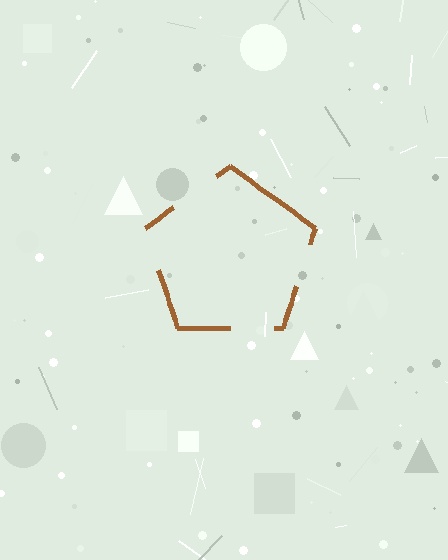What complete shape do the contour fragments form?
The contour fragments form a pentagon.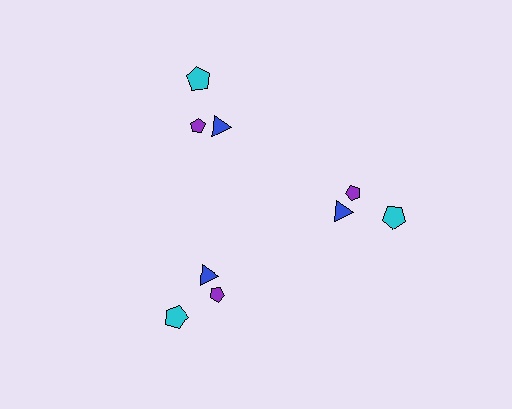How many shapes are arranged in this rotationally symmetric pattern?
There are 9 shapes, arranged in 3 groups of 3.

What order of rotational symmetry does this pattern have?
This pattern has 3-fold rotational symmetry.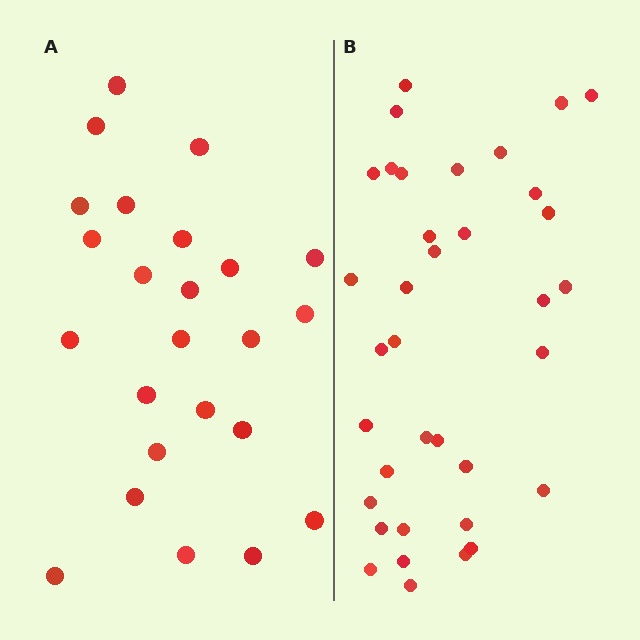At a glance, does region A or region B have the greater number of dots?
Region B (the right region) has more dots.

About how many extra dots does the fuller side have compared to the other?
Region B has roughly 12 or so more dots than region A.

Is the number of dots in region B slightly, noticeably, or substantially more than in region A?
Region B has substantially more. The ratio is roughly 1.5 to 1.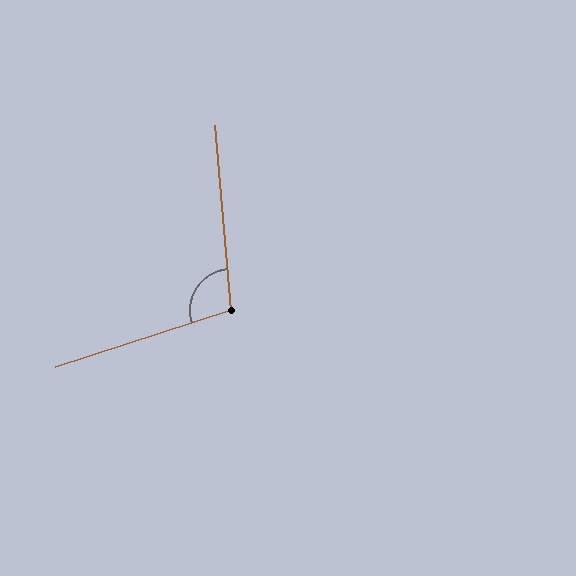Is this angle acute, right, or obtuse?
It is obtuse.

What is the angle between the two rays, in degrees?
Approximately 103 degrees.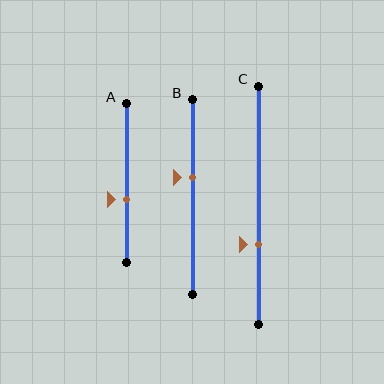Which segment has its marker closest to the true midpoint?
Segment B has its marker closest to the true midpoint.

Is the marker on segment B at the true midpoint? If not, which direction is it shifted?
No, the marker on segment B is shifted upward by about 10% of the segment length.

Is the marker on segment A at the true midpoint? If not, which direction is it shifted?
No, the marker on segment A is shifted downward by about 11% of the segment length.